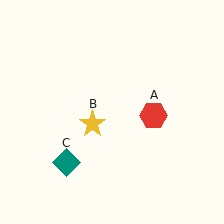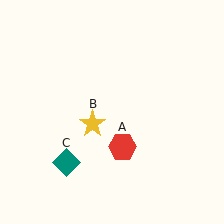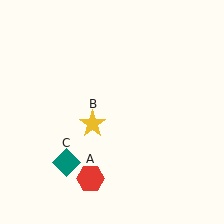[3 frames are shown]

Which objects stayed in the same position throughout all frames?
Yellow star (object B) and teal diamond (object C) remained stationary.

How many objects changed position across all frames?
1 object changed position: red hexagon (object A).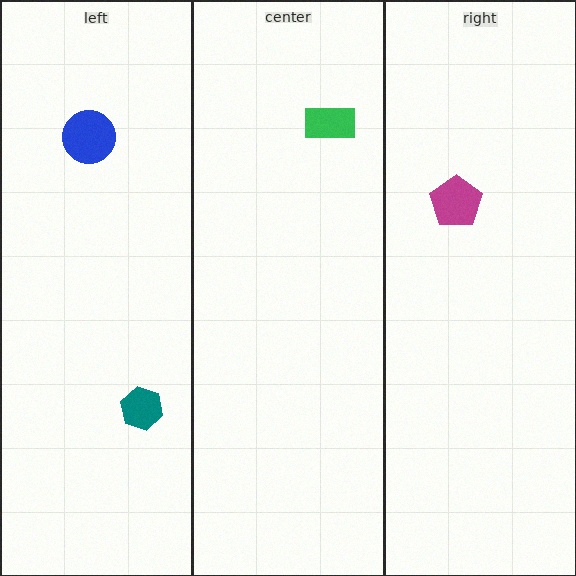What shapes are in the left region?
The teal hexagon, the blue circle.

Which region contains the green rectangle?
The center region.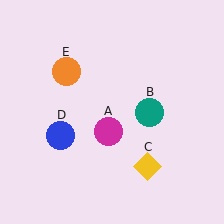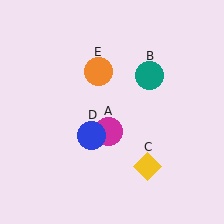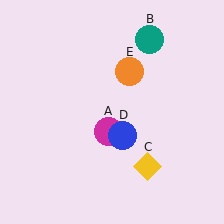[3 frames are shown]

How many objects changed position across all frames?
3 objects changed position: teal circle (object B), blue circle (object D), orange circle (object E).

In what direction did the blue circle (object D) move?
The blue circle (object D) moved right.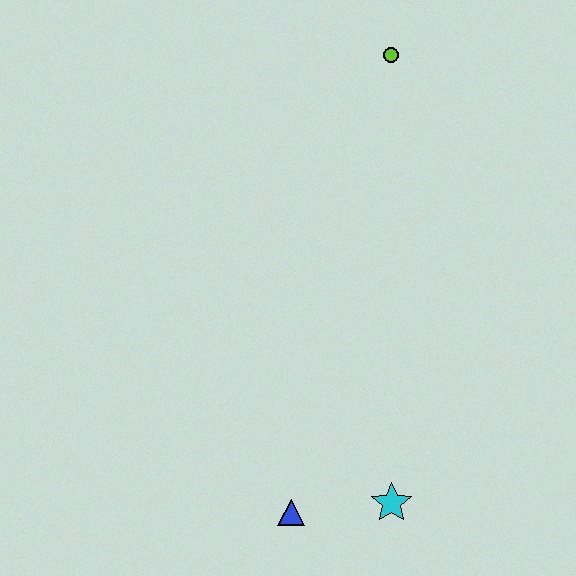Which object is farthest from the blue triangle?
The lime circle is farthest from the blue triangle.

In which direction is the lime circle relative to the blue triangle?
The lime circle is above the blue triangle.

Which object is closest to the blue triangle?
The cyan star is closest to the blue triangle.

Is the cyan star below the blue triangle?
No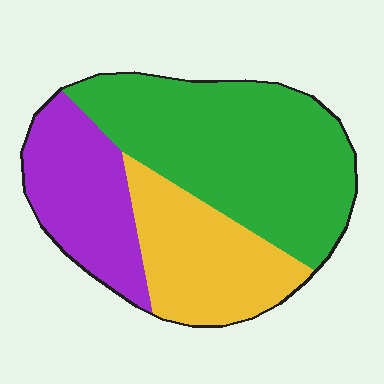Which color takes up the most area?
Green, at roughly 50%.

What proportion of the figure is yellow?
Yellow covers about 25% of the figure.